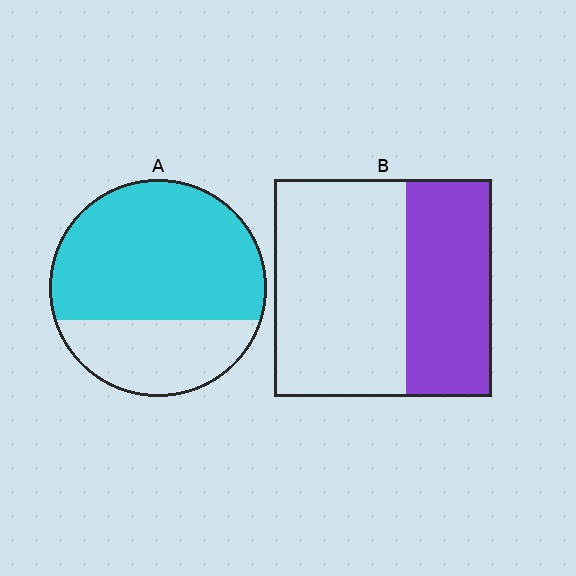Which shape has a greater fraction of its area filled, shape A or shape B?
Shape A.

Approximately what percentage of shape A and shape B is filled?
A is approximately 70% and B is approximately 40%.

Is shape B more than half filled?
No.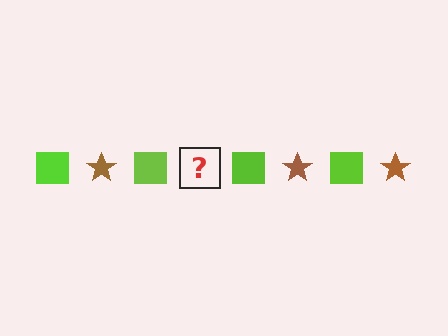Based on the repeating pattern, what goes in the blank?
The blank should be a brown star.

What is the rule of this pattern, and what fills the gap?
The rule is that the pattern alternates between lime square and brown star. The gap should be filled with a brown star.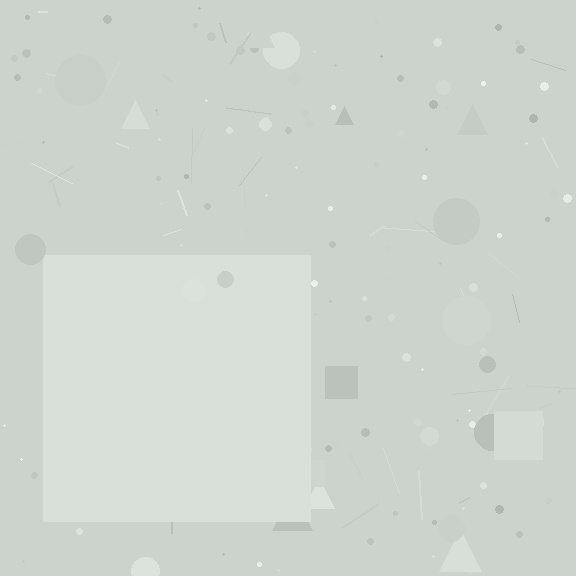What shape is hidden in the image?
A square is hidden in the image.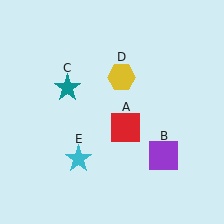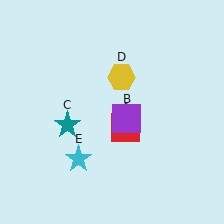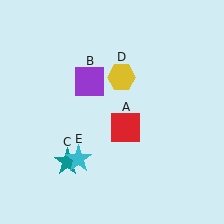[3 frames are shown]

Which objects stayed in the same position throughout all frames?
Red square (object A) and yellow hexagon (object D) and cyan star (object E) remained stationary.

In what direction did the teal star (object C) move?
The teal star (object C) moved down.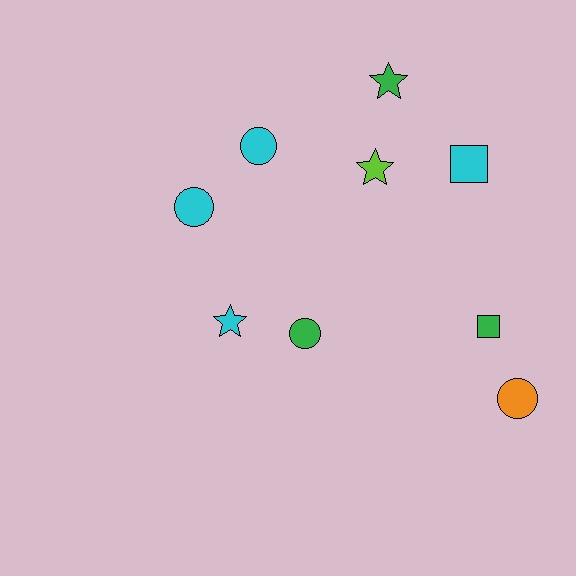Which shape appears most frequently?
Circle, with 4 objects.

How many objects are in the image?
There are 9 objects.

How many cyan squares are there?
There is 1 cyan square.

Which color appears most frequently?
Cyan, with 4 objects.